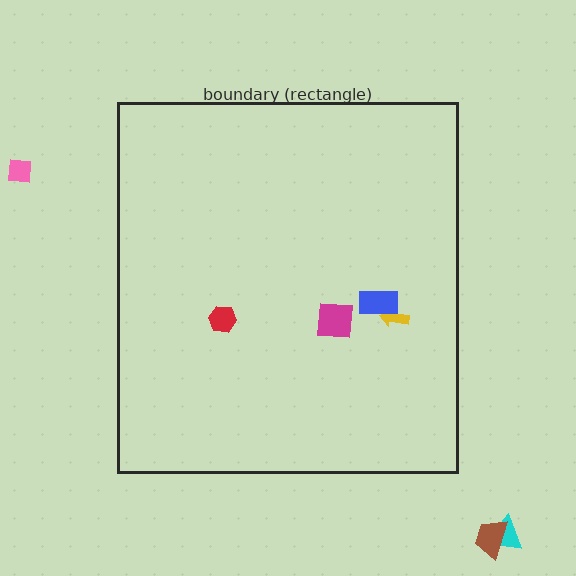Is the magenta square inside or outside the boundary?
Inside.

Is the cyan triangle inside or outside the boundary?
Outside.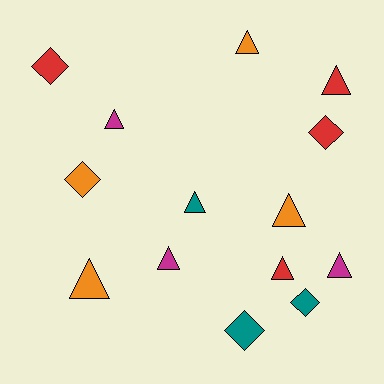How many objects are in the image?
There are 14 objects.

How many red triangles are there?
There are 2 red triangles.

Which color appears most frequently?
Red, with 4 objects.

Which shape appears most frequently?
Triangle, with 9 objects.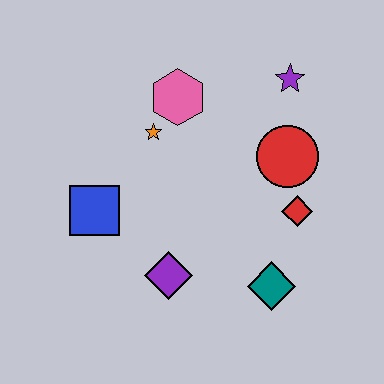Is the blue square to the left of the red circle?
Yes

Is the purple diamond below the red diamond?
Yes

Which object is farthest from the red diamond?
The blue square is farthest from the red diamond.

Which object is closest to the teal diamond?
The red diamond is closest to the teal diamond.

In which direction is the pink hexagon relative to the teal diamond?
The pink hexagon is above the teal diamond.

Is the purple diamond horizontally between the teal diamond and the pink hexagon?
No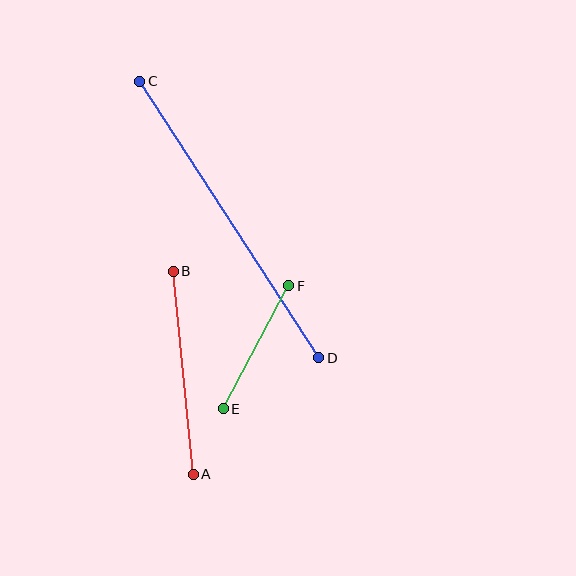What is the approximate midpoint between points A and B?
The midpoint is at approximately (183, 373) pixels.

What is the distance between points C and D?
The distance is approximately 330 pixels.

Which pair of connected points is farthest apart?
Points C and D are farthest apart.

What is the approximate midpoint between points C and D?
The midpoint is at approximately (229, 220) pixels.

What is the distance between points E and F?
The distance is approximately 140 pixels.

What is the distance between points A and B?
The distance is approximately 204 pixels.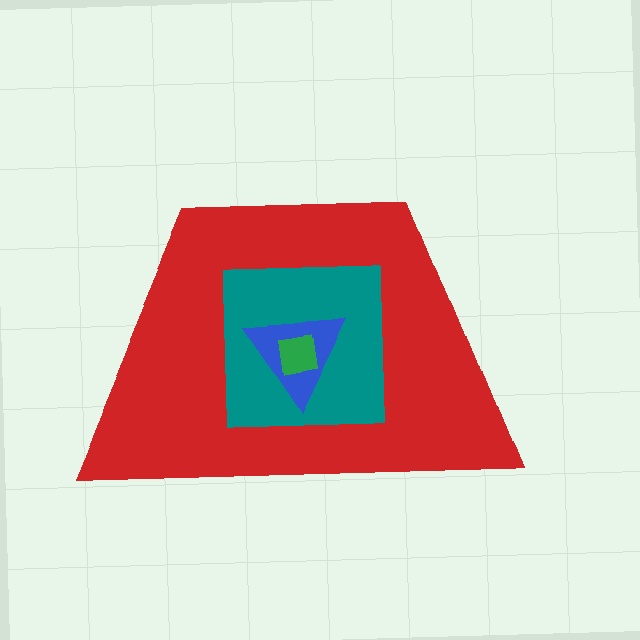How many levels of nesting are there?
4.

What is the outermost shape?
The red trapezoid.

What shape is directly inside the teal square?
The blue triangle.